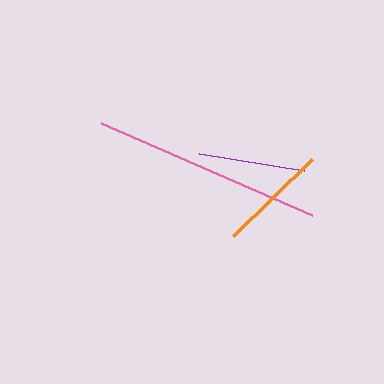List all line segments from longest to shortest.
From longest to shortest: pink, orange, purple.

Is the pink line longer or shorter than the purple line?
The pink line is longer than the purple line.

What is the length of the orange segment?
The orange segment is approximately 110 pixels long.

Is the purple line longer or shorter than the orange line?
The orange line is longer than the purple line.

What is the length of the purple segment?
The purple segment is approximately 106 pixels long.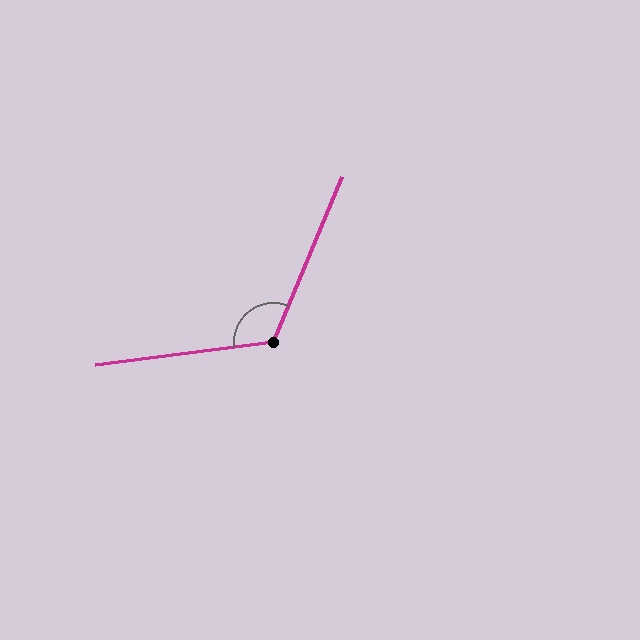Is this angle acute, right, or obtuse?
It is obtuse.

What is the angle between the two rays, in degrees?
Approximately 120 degrees.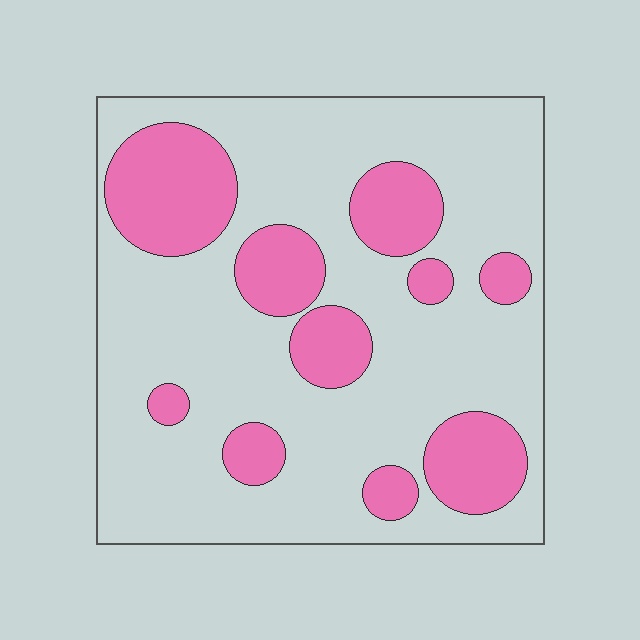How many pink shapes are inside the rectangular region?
10.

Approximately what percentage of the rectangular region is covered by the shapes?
Approximately 25%.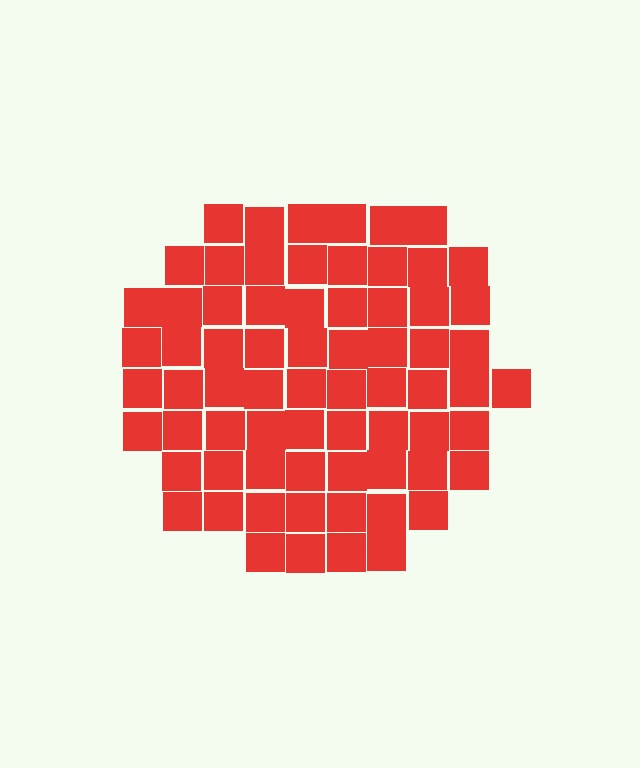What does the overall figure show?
The overall figure shows a circle.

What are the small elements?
The small elements are squares.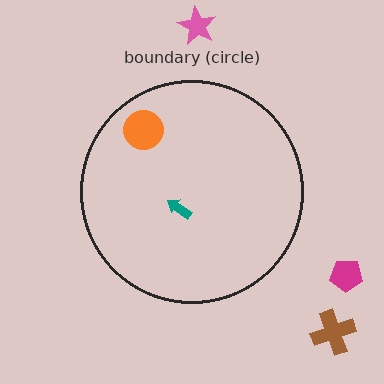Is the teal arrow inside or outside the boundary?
Inside.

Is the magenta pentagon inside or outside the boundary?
Outside.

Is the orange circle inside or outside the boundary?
Inside.